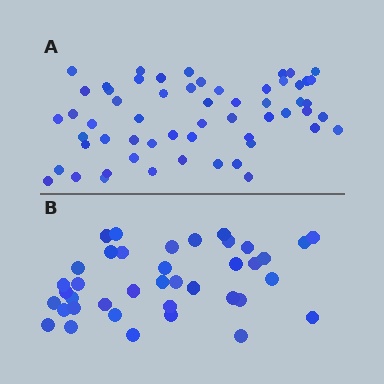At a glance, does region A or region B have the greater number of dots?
Region A (the top region) has more dots.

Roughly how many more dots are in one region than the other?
Region A has approximately 20 more dots than region B.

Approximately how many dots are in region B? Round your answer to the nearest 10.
About 40 dots. (The exact count is 39, which rounds to 40.)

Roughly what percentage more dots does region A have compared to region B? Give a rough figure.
About 50% more.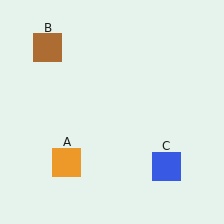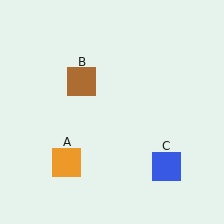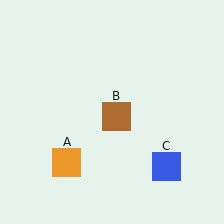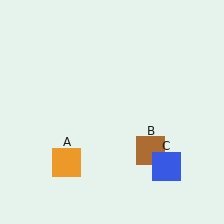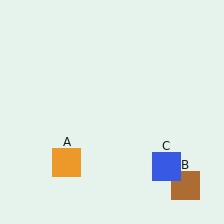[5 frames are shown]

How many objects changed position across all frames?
1 object changed position: brown square (object B).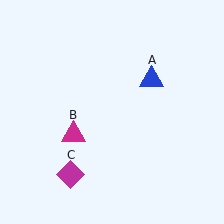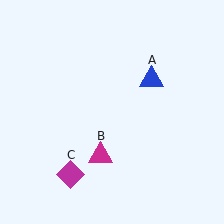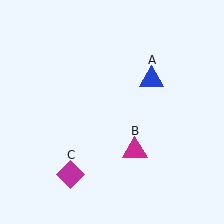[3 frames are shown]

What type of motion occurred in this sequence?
The magenta triangle (object B) rotated counterclockwise around the center of the scene.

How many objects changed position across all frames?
1 object changed position: magenta triangle (object B).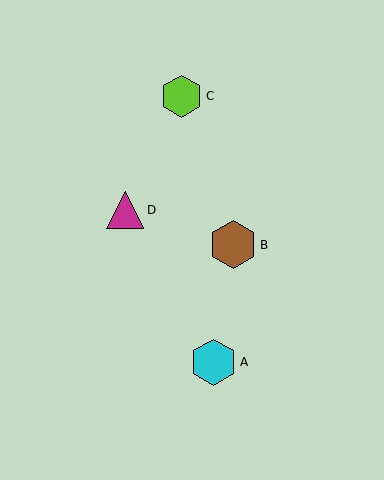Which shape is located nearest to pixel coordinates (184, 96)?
The lime hexagon (labeled C) at (182, 96) is nearest to that location.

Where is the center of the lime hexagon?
The center of the lime hexagon is at (182, 96).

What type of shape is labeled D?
Shape D is a magenta triangle.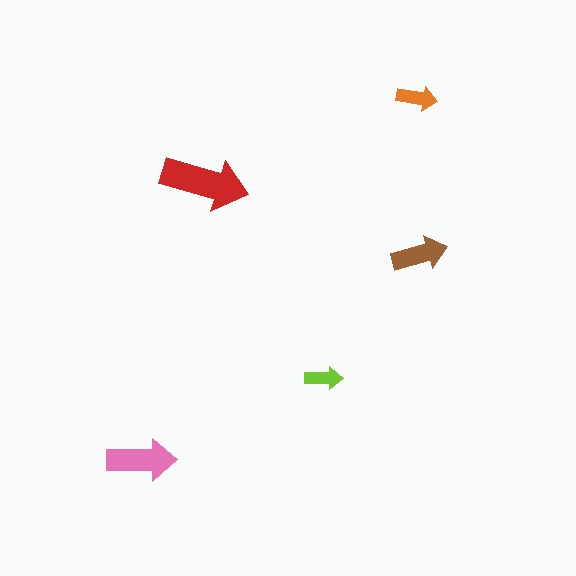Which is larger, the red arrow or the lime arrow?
The red one.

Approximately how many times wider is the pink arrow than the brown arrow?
About 1.5 times wider.